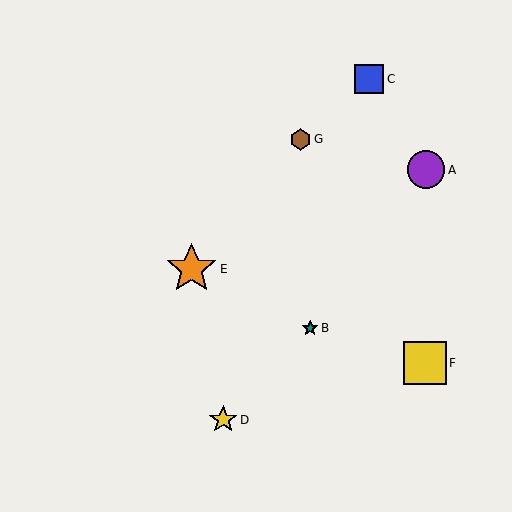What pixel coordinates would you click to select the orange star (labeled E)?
Click at (191, 269) to select the orange star E.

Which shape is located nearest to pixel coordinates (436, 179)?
The purple circle (labeled A) at (426, 170) is nearest to that location.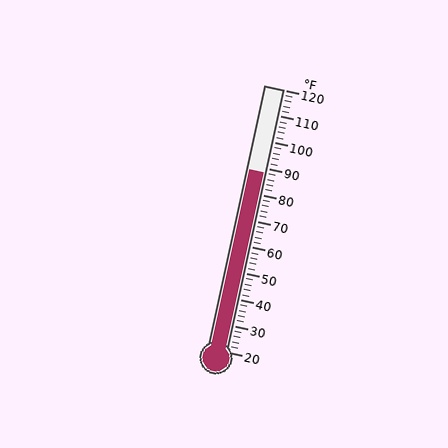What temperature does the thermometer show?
The thermometer shows approximately 88°F.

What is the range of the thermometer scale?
The thermometer scale ranges from 20°F to 120°F.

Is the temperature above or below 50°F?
The temperature is above 50°F.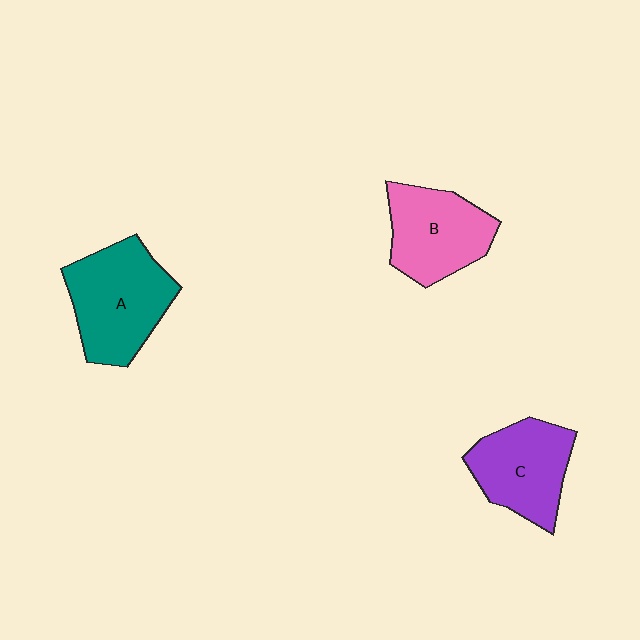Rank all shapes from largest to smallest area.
From largest to smallest: A (teal), C (purple), B (pink).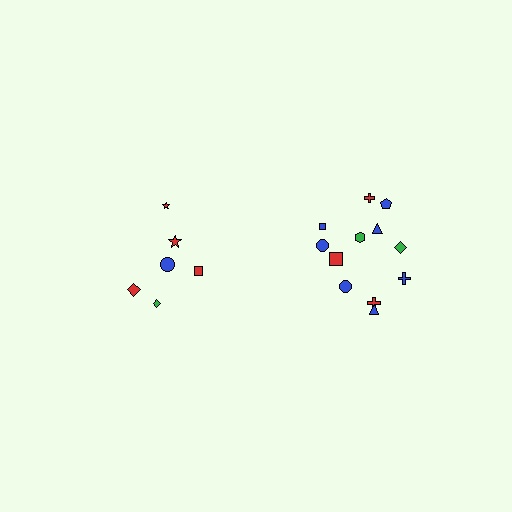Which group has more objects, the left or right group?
The right group.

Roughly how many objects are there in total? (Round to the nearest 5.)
Roughly 20 objects in total.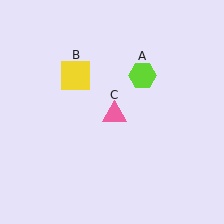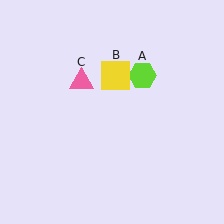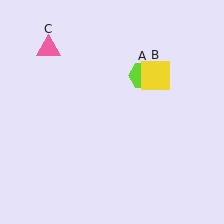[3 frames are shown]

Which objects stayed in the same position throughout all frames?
Lime hexagon (object A) remained stationary.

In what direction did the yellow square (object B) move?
The yellow square (object B) moved right.